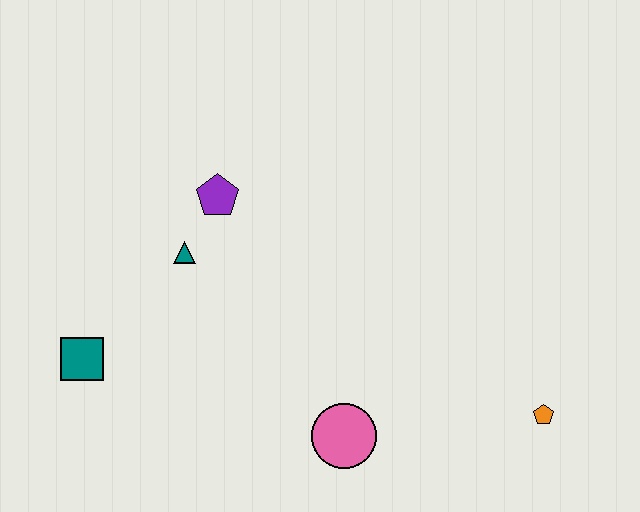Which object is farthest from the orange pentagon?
The teal square is farthest from the orange pentagon.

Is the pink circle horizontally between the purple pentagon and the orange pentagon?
Yes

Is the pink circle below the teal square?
Yes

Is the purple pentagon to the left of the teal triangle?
No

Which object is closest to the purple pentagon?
The teal triangle is closest to the purple pentagon.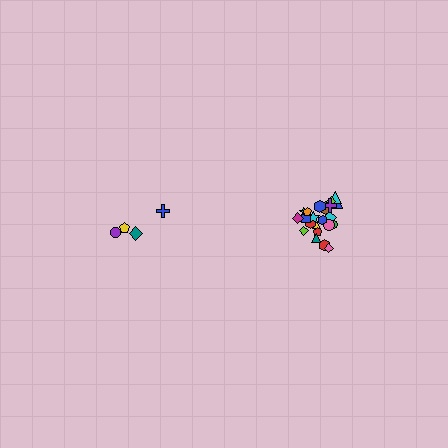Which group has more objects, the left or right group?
The right group.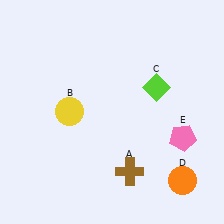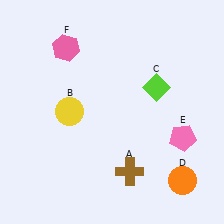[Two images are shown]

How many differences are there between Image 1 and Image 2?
There is 1 difference between the two images.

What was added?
A pink hexagon (F) was added in Image 2.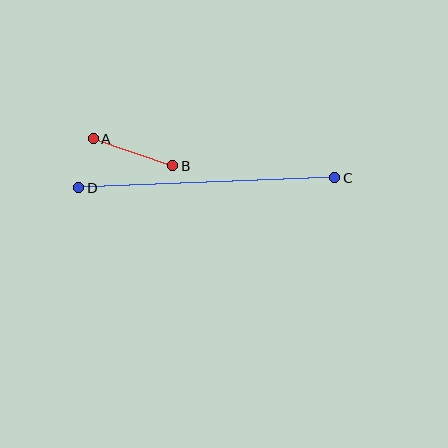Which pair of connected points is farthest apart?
Points C and D are farthest apart.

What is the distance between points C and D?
The distance is approximately 256 pixels.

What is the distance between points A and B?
The distance is approximately 84 pixels.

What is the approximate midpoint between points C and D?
The midpoint is at approximately (207, 183) pixels.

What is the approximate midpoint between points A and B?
The midpoint is at approximately (133, 152) pixels.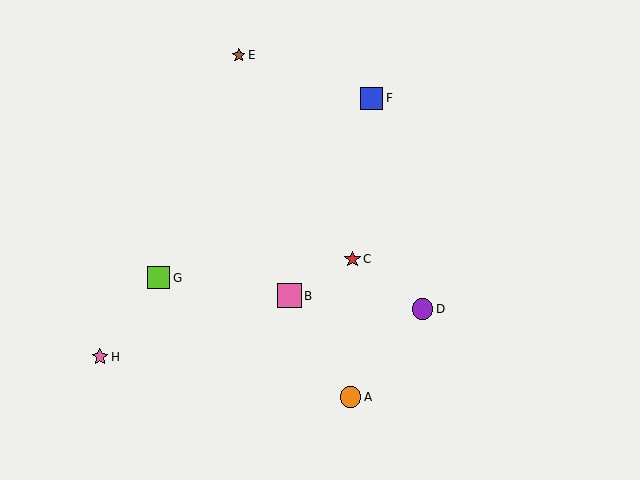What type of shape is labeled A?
Shape A is an orange circle.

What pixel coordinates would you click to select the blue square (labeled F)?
Click at (372, 98) to select the blue square F.